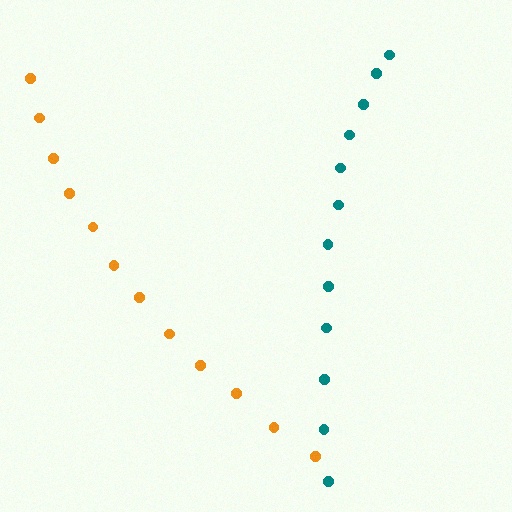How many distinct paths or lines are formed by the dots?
There are 2 distinct paths.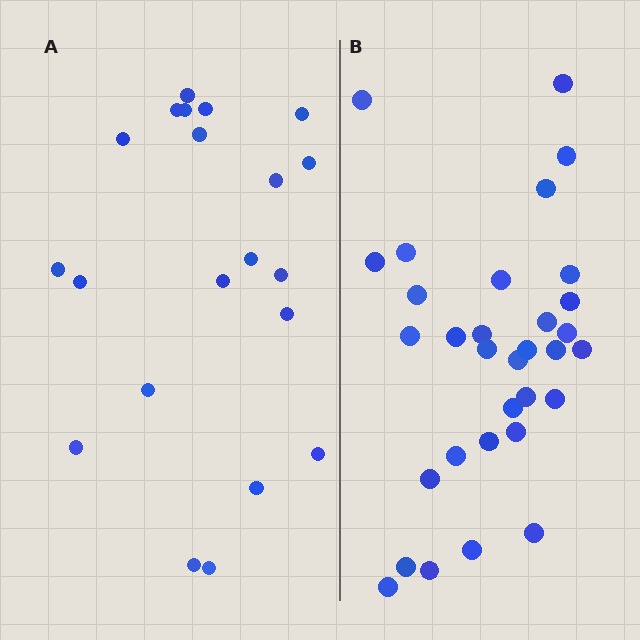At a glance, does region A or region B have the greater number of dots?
Region B (the right region) has more dots.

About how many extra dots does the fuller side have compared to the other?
Region B has roughly 12 or so more dots than region A.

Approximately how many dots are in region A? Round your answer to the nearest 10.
About 20 dots. (The exact count is 21, which rounds to 20.)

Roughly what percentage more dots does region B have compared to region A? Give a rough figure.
About 50% more.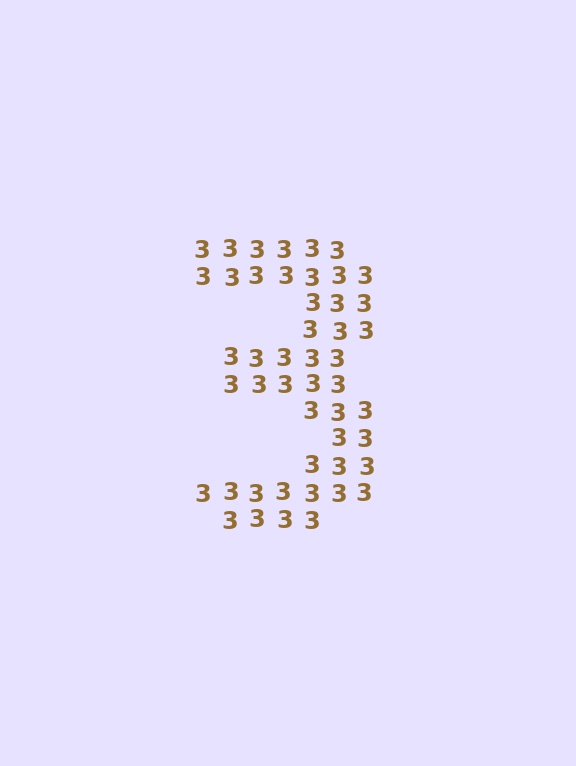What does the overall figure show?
The overall figure shows the digit 3.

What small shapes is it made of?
It is made of small digit 3's.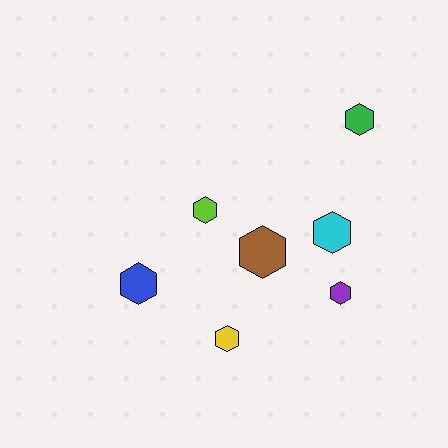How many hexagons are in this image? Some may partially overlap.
There are 7 hexagons.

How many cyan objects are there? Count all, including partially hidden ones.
There is 1 cyan object.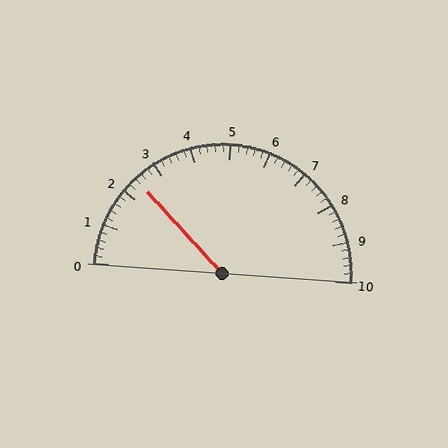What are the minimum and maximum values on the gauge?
The gauge ranges from 0 to 10.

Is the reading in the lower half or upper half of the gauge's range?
The reading is in the lower half of the range (0 to 10).